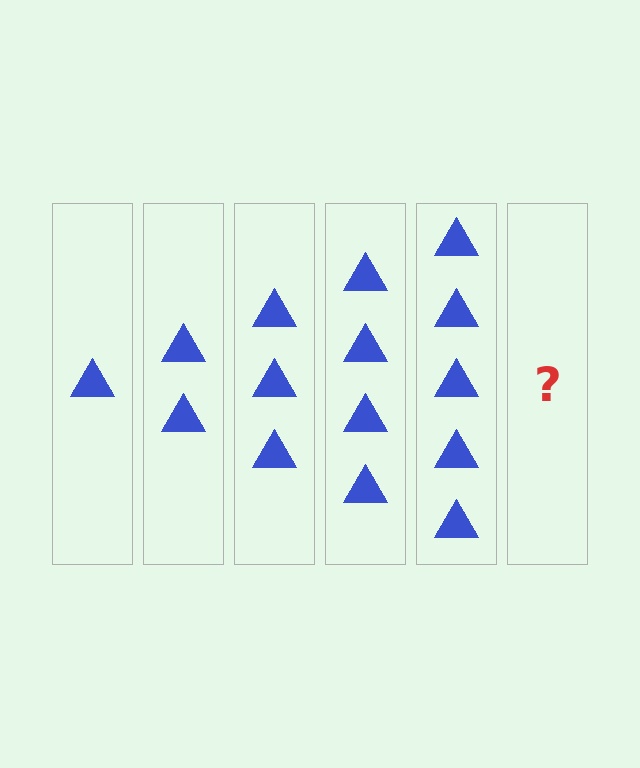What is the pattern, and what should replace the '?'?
The pattern is that each step adds one more triangle. The '?' should be 6 triangles.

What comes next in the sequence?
The next element should be 6 triangles.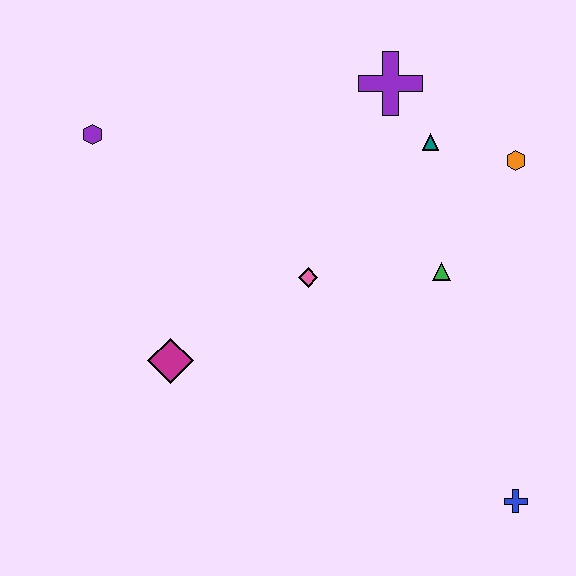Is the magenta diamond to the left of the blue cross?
Yes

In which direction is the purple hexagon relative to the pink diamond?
The purple hexagon is to the left of the pink diamond.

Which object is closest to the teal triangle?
The purple cross is closest to the teal triangle.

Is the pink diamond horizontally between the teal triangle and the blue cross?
No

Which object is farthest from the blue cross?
The purple hexagon is farthest from the blue cross.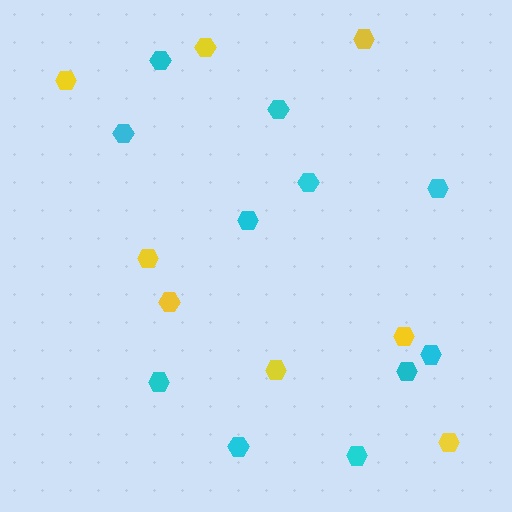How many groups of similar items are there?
There are 2 groups: one group of yellow hexagons (8) and one group of cyan hexagons (11).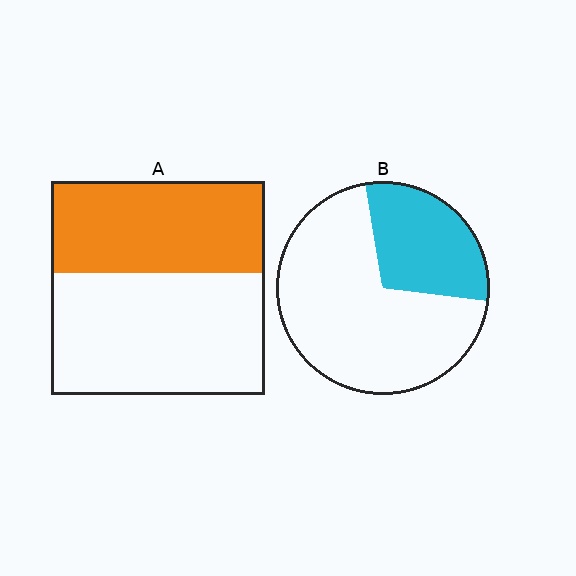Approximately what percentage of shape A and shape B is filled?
A is approximately 45% and B is approximately 30%.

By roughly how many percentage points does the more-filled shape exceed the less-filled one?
By roughly 15 percentage points (A over B).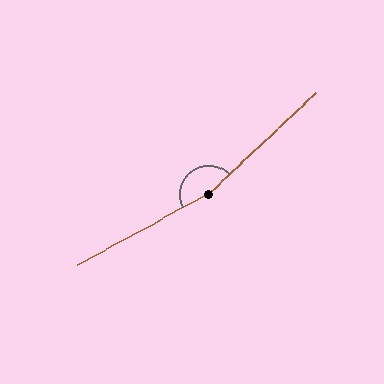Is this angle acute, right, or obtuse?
It is obtuse.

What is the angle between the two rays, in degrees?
Approximately 165 degrees.